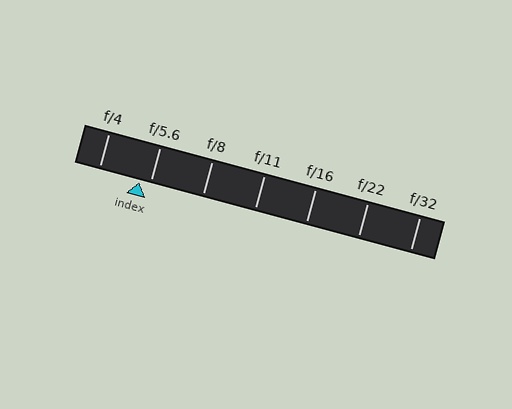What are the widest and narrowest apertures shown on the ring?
The widest aperture shown is f/4 and the narrowest is f/32.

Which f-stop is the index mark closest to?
The index mark is closest to f/5.6.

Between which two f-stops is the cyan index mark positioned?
The index mark is between f/4 and f/5.6.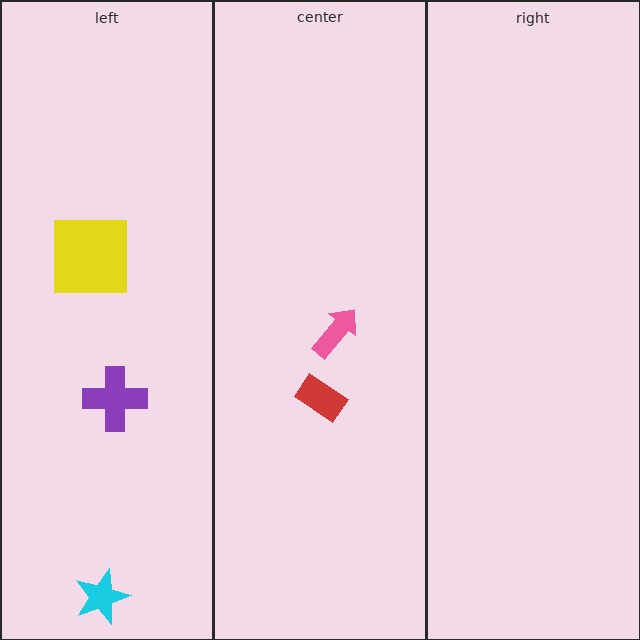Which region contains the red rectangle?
The center region.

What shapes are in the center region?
The red rectangle, the pink arrow.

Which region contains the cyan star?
The left region.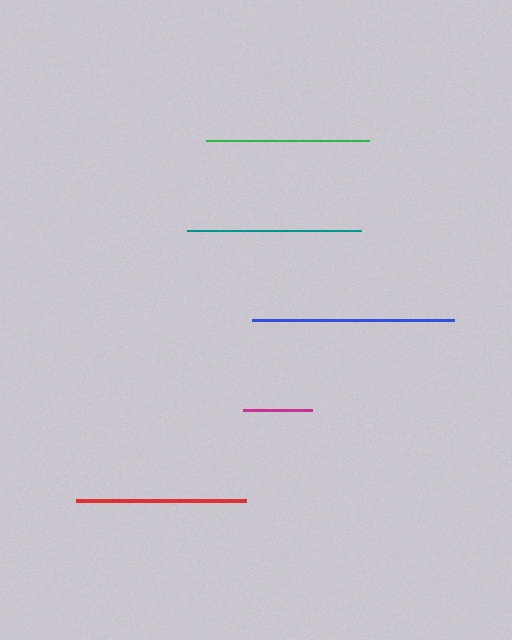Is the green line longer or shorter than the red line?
The red line is longer than the green line.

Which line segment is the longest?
The blue line is the longest at approximately 202 pixels.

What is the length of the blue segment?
The blue segment is approximately 202 pixels long.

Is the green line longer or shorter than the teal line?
The teal line is longer than the green line.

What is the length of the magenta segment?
The magenta segment is approximately 69 pixels long.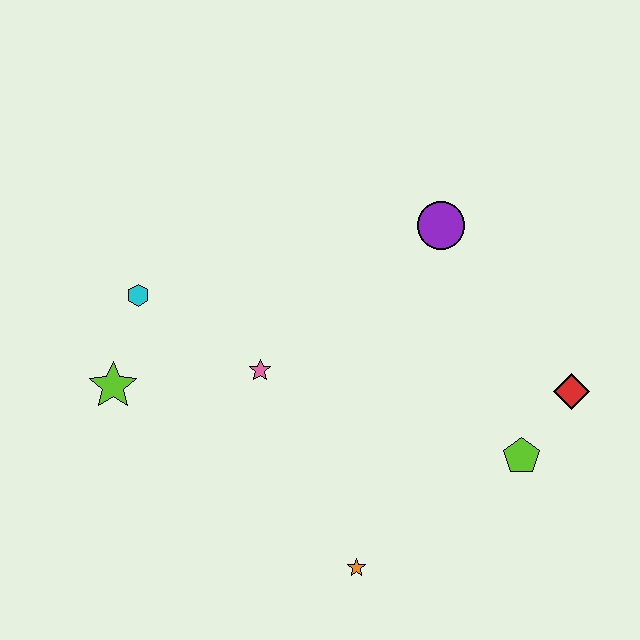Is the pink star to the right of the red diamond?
No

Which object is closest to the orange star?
The lime pentagon is closest to the orange star.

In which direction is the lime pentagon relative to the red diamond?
The lime pentagon is below the red diamond.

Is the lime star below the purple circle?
Yes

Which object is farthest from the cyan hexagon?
The red diamond is farthest from the cyan hexagon.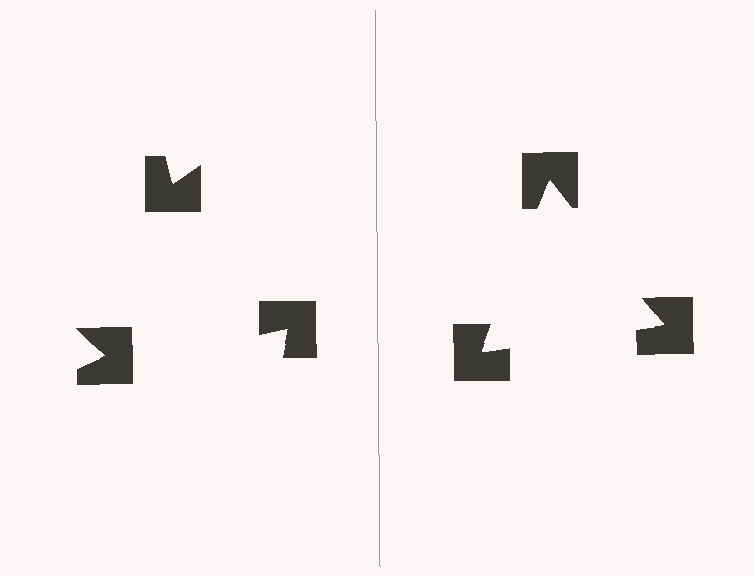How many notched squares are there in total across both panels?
6 — 3 on each side.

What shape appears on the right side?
An illusory triangle.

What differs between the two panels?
The notched squares are positioned identically on both sides; only the wedge orientations differ. On the right they align to a triangle; on the left they are misaligned.